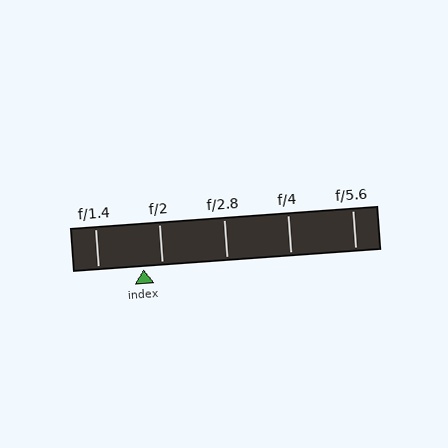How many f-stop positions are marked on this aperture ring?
There are 5 f-stop positions marked.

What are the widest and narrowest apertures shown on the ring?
The widest aperture shown is f/1.4 and the narrowest is f/5.6.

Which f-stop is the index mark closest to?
The index mark is closest to f/2.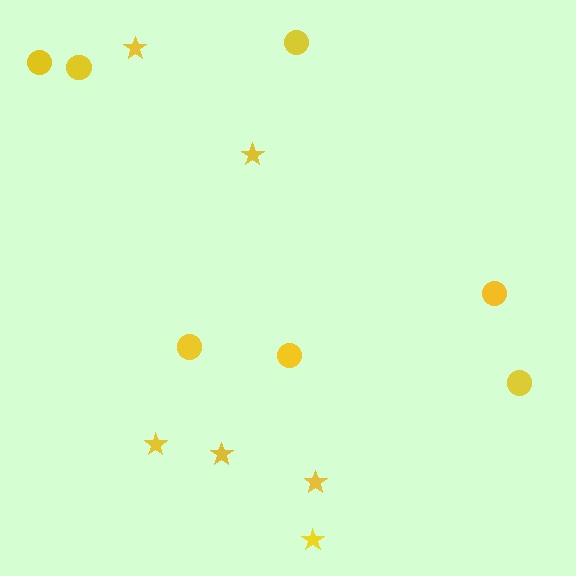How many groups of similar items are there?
There are 2 groups: one group of circles (7) and one group of stars (6).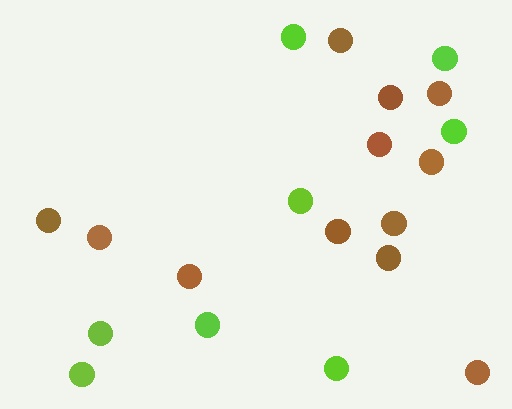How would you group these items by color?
There are 2 groups: one group of lime circles (8) and one group of brown circles (12).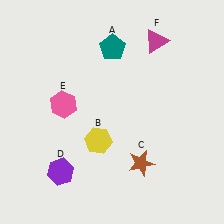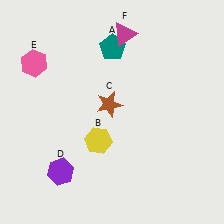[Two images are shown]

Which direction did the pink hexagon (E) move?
The pink hexagon (E) moved up.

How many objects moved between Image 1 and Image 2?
3 objects moved between the two images.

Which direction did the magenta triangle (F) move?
The magenta triangle (F) moved left.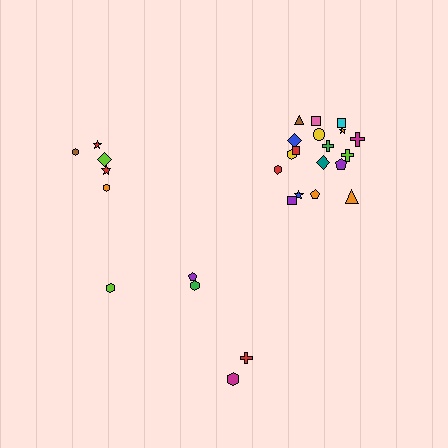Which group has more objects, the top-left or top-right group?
The top-right group.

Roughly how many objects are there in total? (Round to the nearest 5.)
Roughly 30 objects in total.